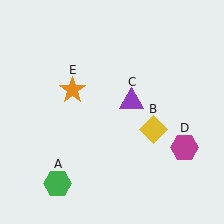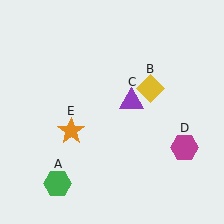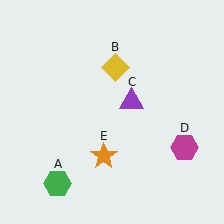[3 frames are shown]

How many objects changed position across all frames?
2 objects changed position: yellow diamond (object B), orange star (object E).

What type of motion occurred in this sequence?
The yellow diamond (object B), orange star (object E) rotated counterclockwise around the center of the scene.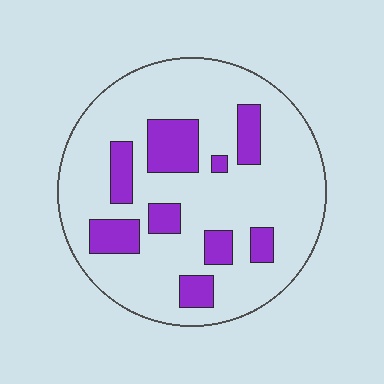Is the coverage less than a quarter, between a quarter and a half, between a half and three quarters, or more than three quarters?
Less than a quarter.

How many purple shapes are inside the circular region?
9.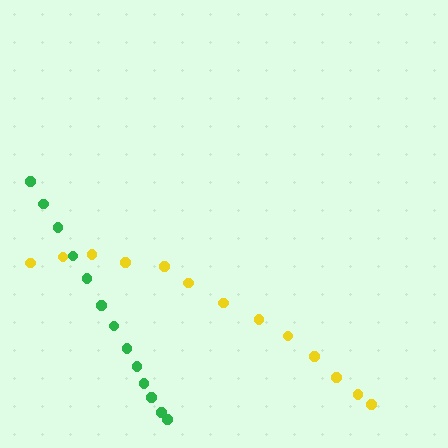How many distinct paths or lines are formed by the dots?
There are 2 distinct paths.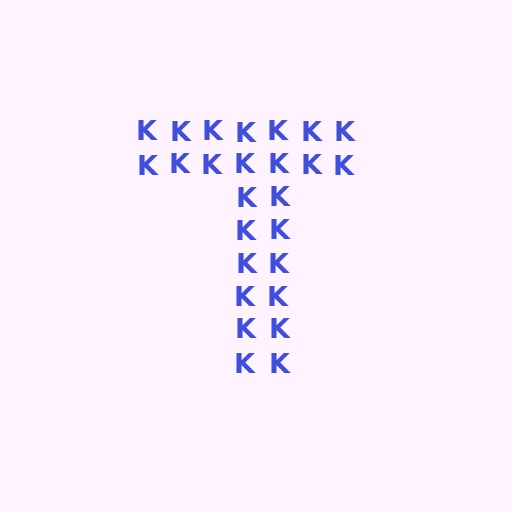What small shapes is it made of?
It is made of small letter K's.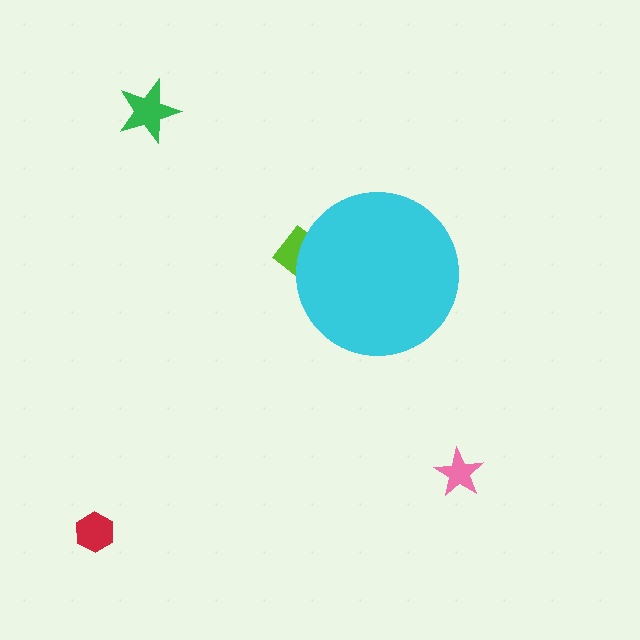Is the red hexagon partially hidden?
No, the red hexagon is fully visible.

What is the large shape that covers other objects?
A cyan circle.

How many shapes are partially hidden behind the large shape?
1 shape is partially hidden.